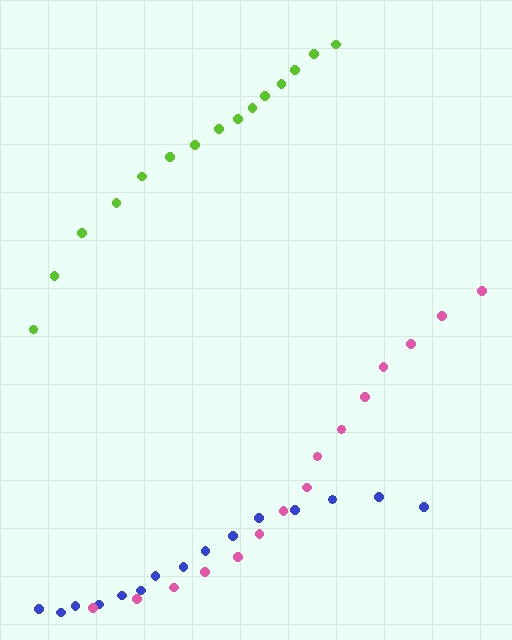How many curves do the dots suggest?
There are 3 distinct paths.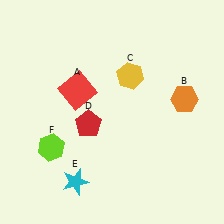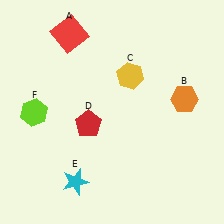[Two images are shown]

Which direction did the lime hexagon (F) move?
The lime hexagon (F) moved up.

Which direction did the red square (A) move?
The red square (A) moved up.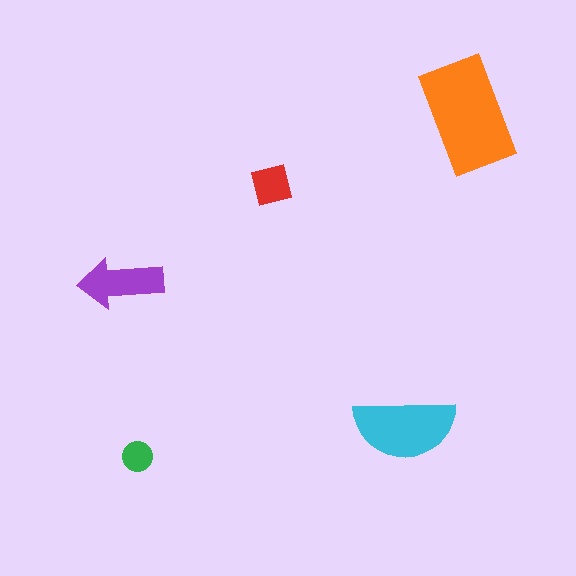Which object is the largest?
The orange rectangle.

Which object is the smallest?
The green circle.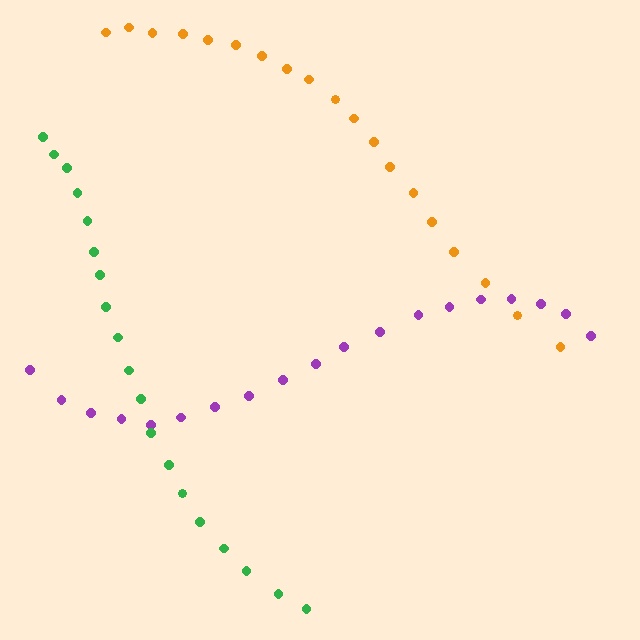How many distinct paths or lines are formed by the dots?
There are 3 distinct paths.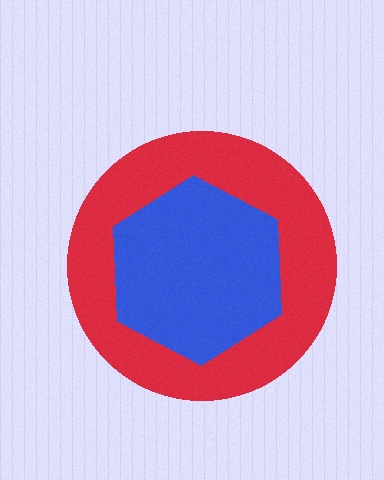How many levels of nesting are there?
2.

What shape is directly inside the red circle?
The blue hexagon.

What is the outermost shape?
The red circle.